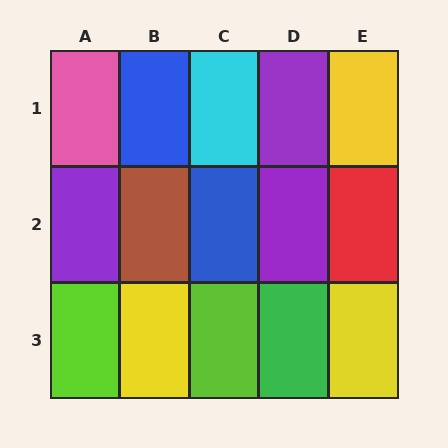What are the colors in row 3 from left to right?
Lime, yellow, lime, green, yellow.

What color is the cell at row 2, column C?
Blue.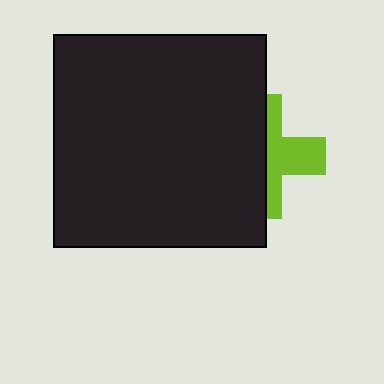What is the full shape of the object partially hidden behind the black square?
The partially hidden object is a lime cross.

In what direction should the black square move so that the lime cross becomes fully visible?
The black square should move left. That is the shortest direction to clear the overlap and leave the lime cross fully visible.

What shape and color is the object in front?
The object in front is a black square.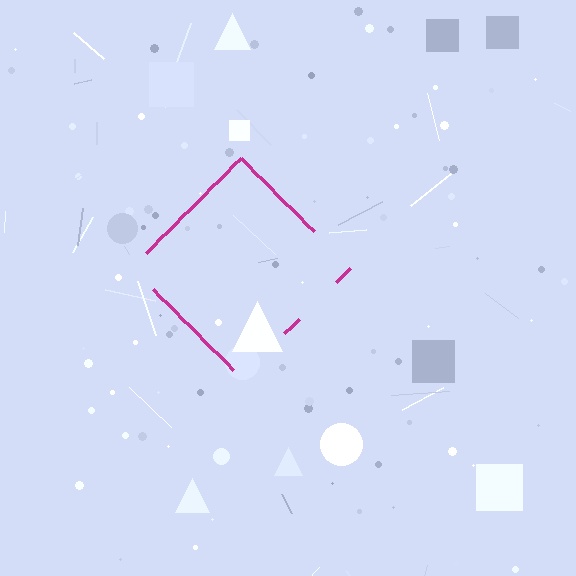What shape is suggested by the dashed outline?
The dashed outline suggests a diamond.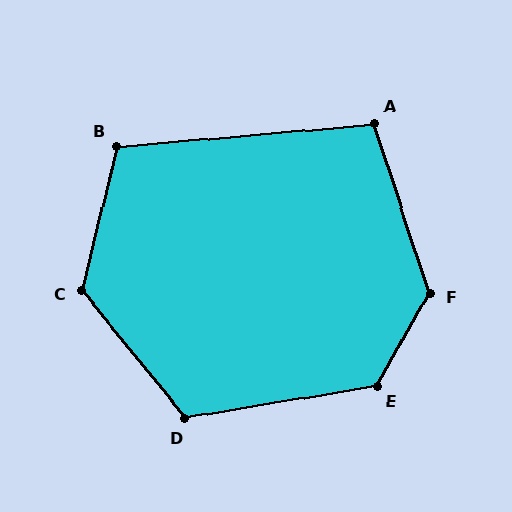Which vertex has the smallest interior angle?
A, at approximately 103 degrees.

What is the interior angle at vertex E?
Approximately 129 degrees (obtuse).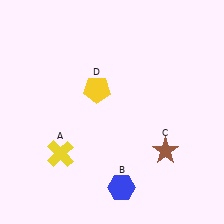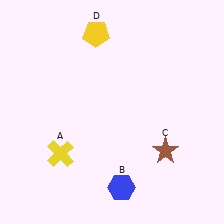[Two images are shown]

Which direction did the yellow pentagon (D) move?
The yellow pentagon (D) moved up.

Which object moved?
The yellow pentagon (D) moved up.